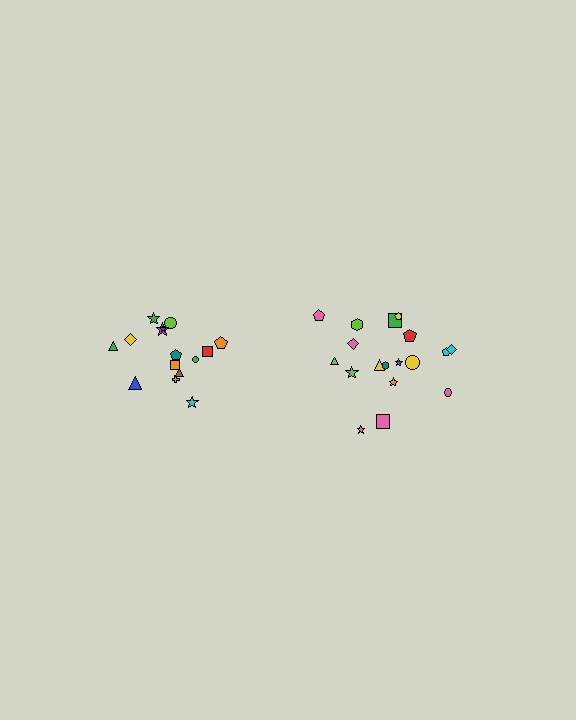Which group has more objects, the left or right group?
The right group.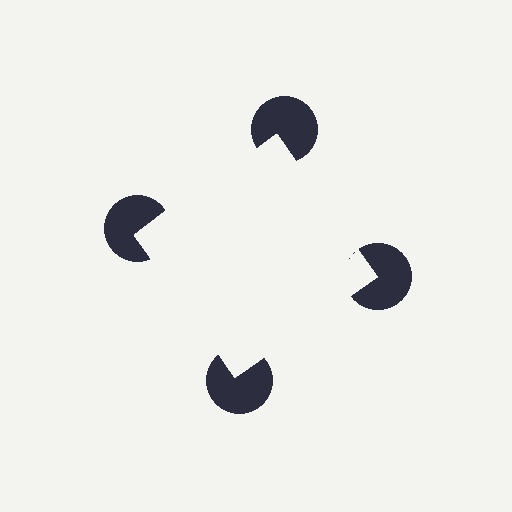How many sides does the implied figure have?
4 sides.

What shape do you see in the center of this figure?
An illusory square — its edges are inferred from the aligned wedge cuts in the pac-man discs, not physically drawn.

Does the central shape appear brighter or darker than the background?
It typically appears slightly brighter than the background, even though no actual brightness change is drawn.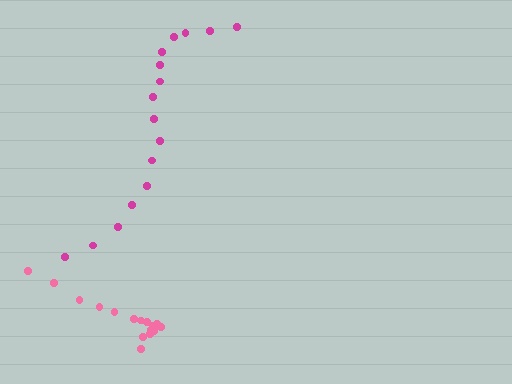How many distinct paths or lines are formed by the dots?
There are 2 distinct paths.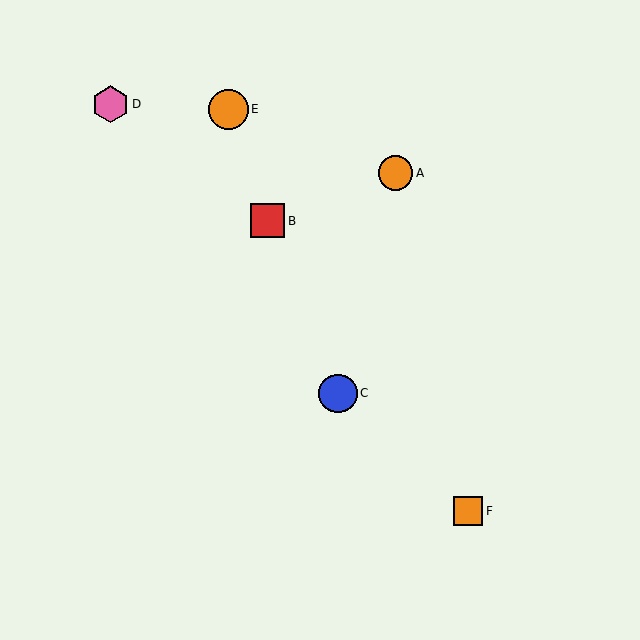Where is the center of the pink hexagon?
The center of the pink hexagon is at (111, 104).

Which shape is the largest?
The orange circle (labeled E) is the largest.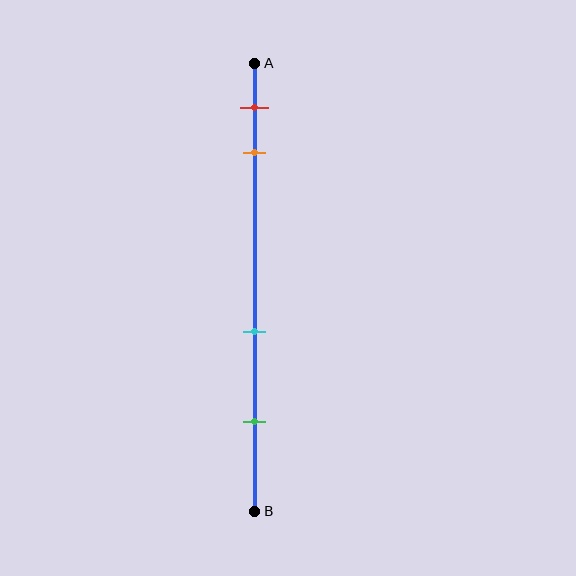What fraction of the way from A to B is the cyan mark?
The cyan mark is approximately 60% (0.6) of the way from A to B.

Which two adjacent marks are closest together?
The red and orange marks are the closest adjacent pair.